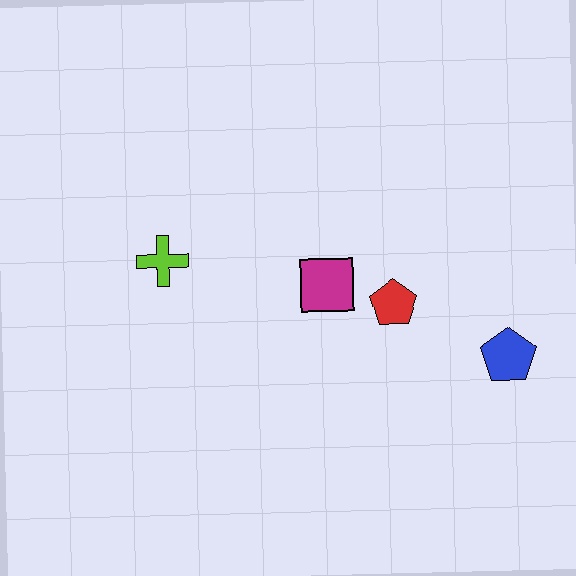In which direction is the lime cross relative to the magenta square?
The lime cross is to the left of the magenta square.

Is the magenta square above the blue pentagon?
Yes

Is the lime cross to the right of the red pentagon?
No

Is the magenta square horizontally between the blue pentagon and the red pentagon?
No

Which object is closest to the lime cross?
The magenta square is closest to the lime cross.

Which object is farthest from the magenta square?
The blue pentagon is farthest from the magenta square.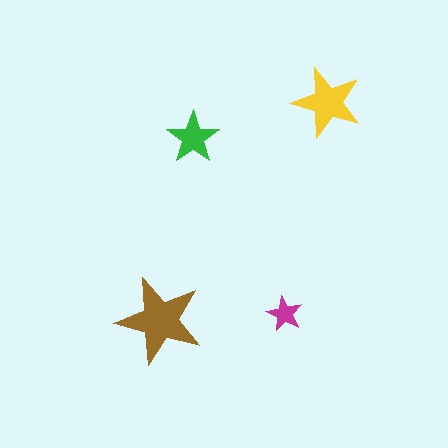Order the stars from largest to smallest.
the brown one, the yellow one, the green one, the magenta one.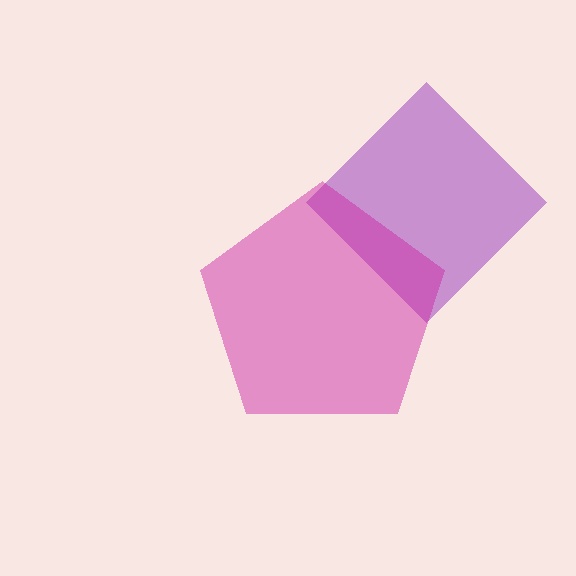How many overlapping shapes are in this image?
There are 2 overlapping shapes in the image.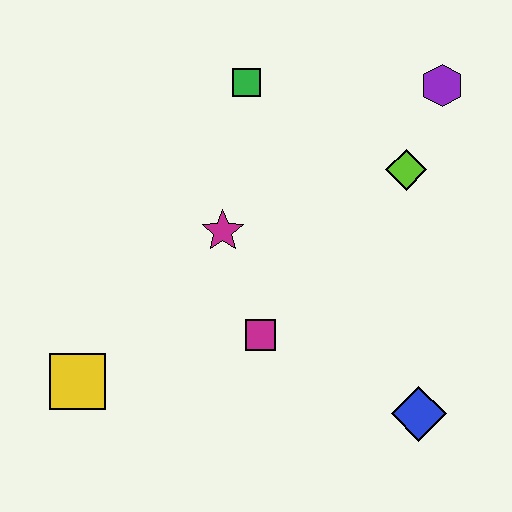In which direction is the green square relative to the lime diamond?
The green square is to the left of the lime diamond.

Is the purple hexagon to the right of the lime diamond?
Yes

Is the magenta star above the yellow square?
Yes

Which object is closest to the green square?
The magenta star is closest to the green square.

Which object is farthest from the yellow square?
The purple hexagon is farthest from the yellow square.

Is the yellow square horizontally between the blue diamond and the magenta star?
No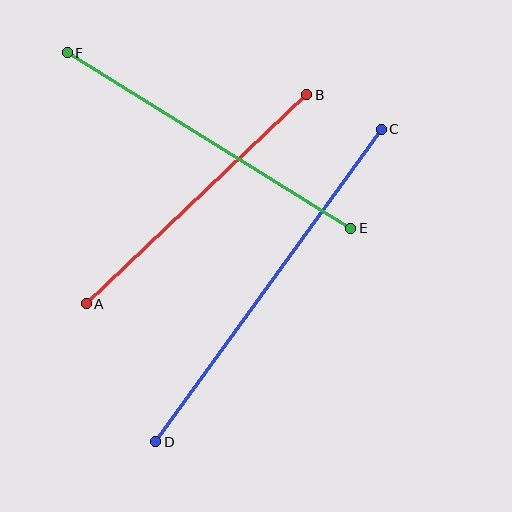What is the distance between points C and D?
The distance is approximately 385 pixels.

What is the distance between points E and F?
The distance is approximately 334 pixels.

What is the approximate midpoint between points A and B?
The midpoint is at approximately (197, 199) pixels.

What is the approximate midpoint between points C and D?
The midpoint is at approximately (269, 286) pixels.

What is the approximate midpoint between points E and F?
The midpoint is at approximately (209, 140) pixels.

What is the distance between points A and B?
The distance is approximately 304 pixels.